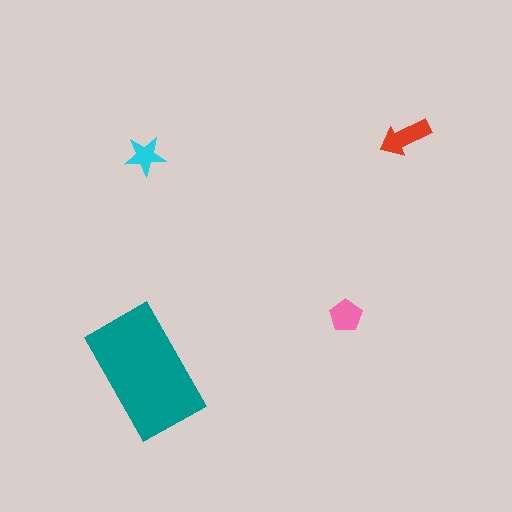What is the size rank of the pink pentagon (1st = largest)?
3rd.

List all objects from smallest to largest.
The cyan star, the pink pentagon, the red arrow, the teal rectangle.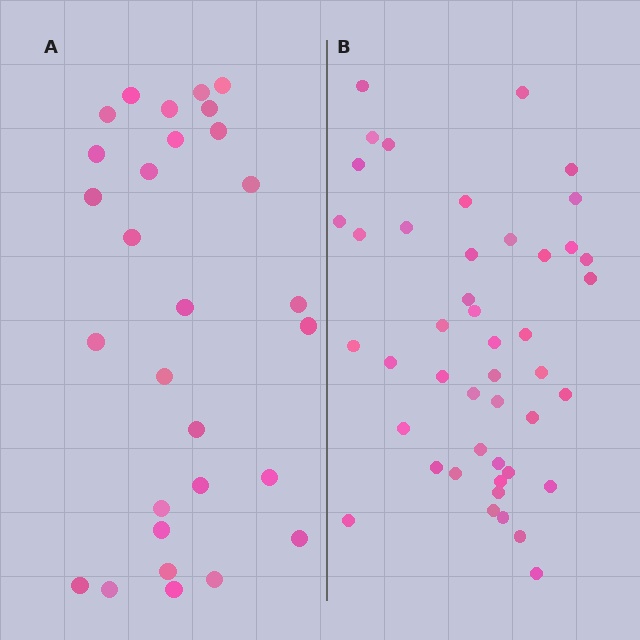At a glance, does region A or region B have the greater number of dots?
Region B (the right region) has more dots.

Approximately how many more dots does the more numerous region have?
Region B has approximately 15 more dots than region A.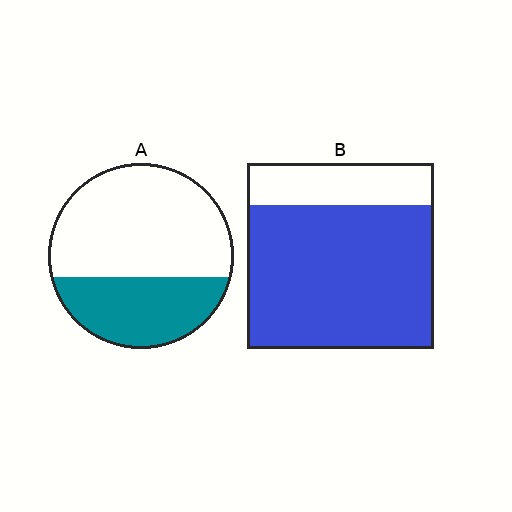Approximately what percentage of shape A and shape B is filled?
A is approximately 35% and B is approximately 75%.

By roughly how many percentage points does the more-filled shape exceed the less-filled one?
By roughly 40 percentage points (B over A).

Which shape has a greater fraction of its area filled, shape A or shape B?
Shape B.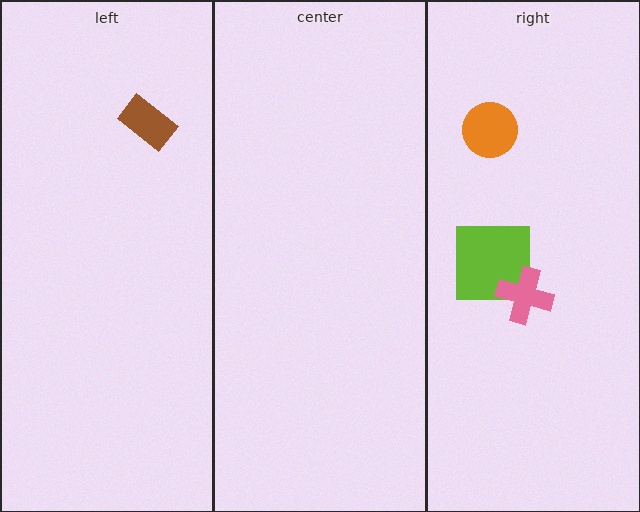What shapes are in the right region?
The lime square, the orange circle, the pink cross.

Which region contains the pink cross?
The right region.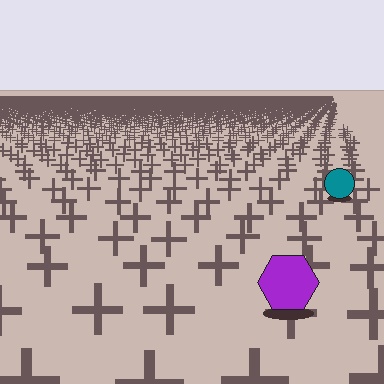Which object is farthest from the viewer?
The teal circle is farthest from the viewer. It appears smaller and the ground texture around it is denser.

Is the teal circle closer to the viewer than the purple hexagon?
No. The purple hexagon is closer — you can tell from the texture gradient: the ground texture is coarser near it.